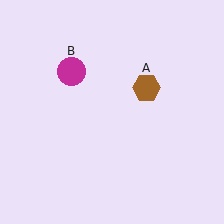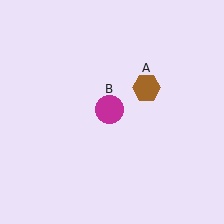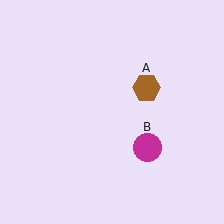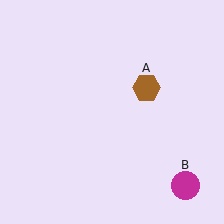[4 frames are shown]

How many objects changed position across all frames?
1 object changed position: magenta circle (object B).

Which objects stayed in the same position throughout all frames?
Brown hexagon (object A) remained stationary.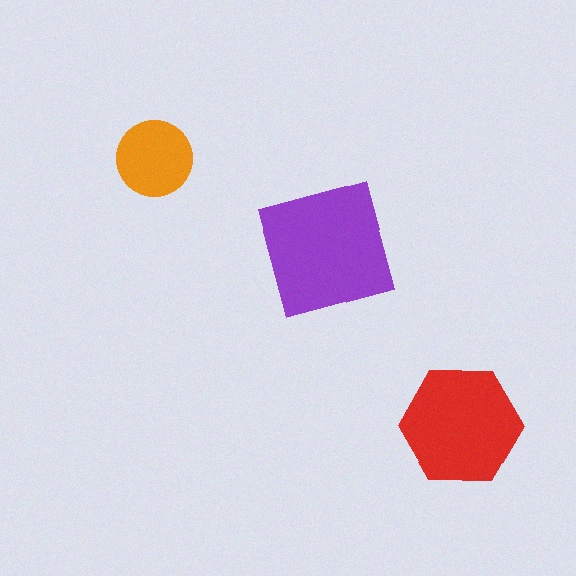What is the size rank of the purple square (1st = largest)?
1st.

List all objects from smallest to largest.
The orange circle, the red hexagon, the purple square.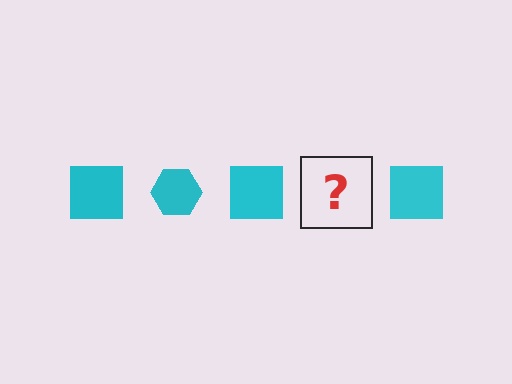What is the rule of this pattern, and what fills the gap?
The rule is that the pattern cycles through square, hexagon shapes in cyan. The gap should be filled with a cyan hexagon.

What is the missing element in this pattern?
The missing element is a cyan hexagon.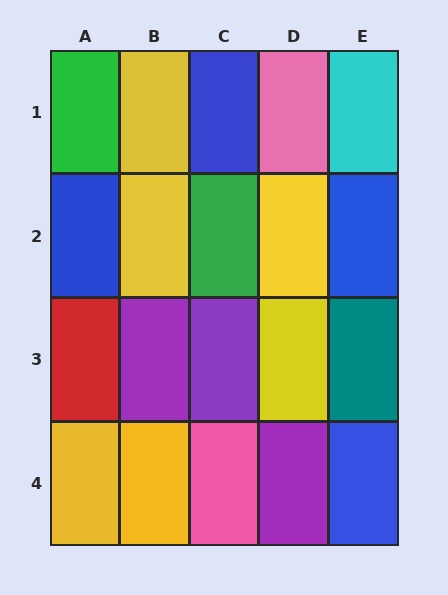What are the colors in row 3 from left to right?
Red, purple, purple, yellow, teal.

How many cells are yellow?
6 cells are yellow.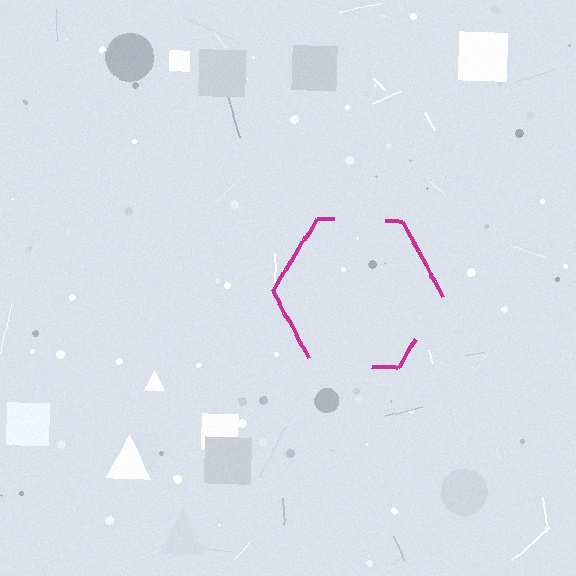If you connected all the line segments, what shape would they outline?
They would outline a hexagon.